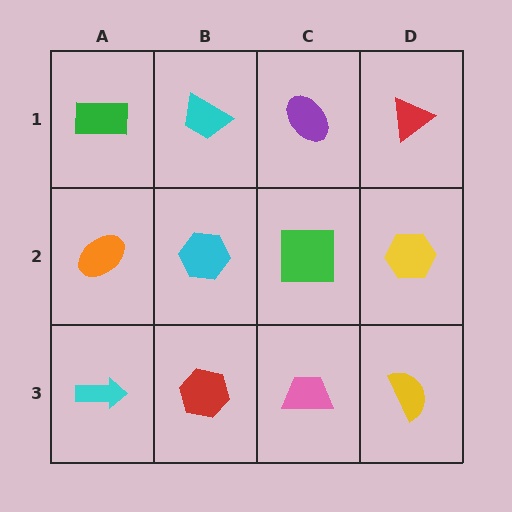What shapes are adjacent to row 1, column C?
A green square (row 2, column C), a cyan trapezoid (row 1, column B), a red triangle (row 1, column D).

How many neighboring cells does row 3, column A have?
2.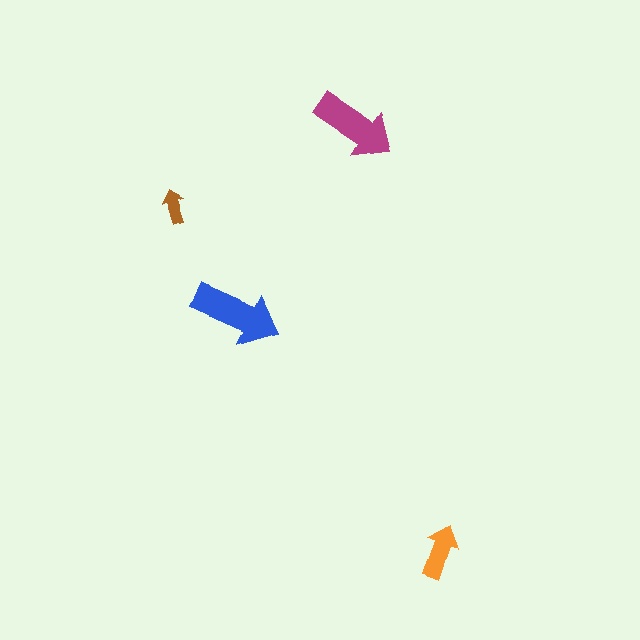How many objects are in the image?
There are 4 objects in the image.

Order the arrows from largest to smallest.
the blue one, the magenta one, the orange one, the brown one.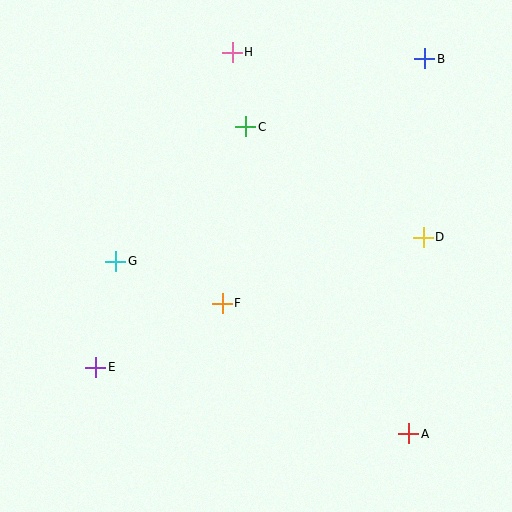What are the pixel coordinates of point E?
Point E is at (96, 367).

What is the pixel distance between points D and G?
The distance between D and G is 308 pixels.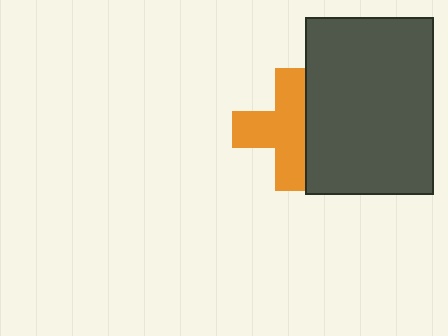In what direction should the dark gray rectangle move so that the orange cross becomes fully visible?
The dark gray rectangle should move right. That is the shortest direction to clear the overlap and leave the orange cross fully visible.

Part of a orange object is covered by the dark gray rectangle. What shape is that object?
It is a cross.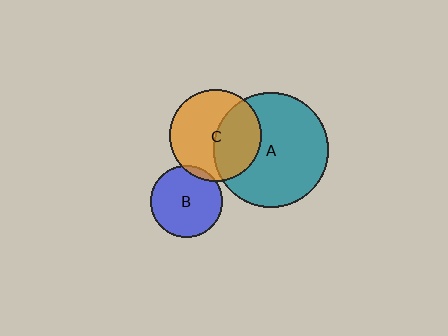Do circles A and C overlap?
Yes.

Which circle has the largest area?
Circle A (teal).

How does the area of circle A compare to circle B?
Approximately 2.5 times.